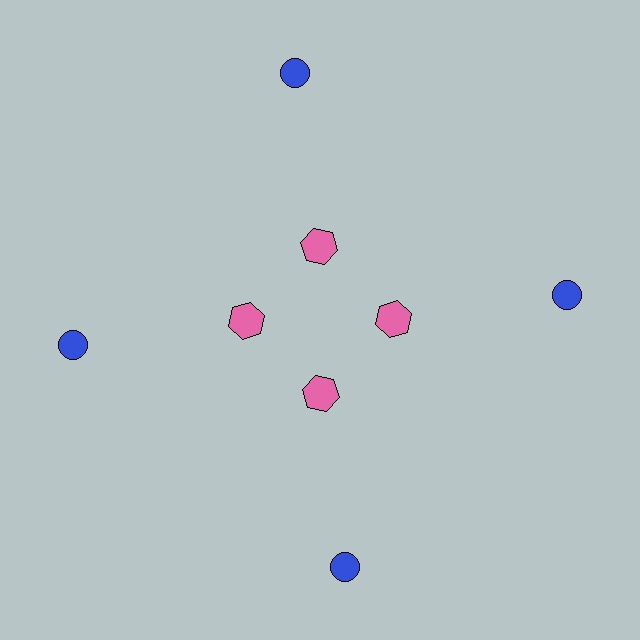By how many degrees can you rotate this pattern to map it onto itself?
The pattern maps onto itself every 90 degrees of rotation.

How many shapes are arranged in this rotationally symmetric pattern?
There are 8 shapes, arranged in 4 groups of 2.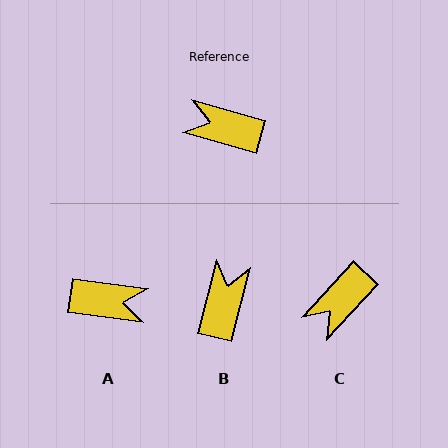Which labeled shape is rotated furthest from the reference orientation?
A, about 173 degrees away.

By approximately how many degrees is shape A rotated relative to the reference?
Approximately 173 degrees clockwise.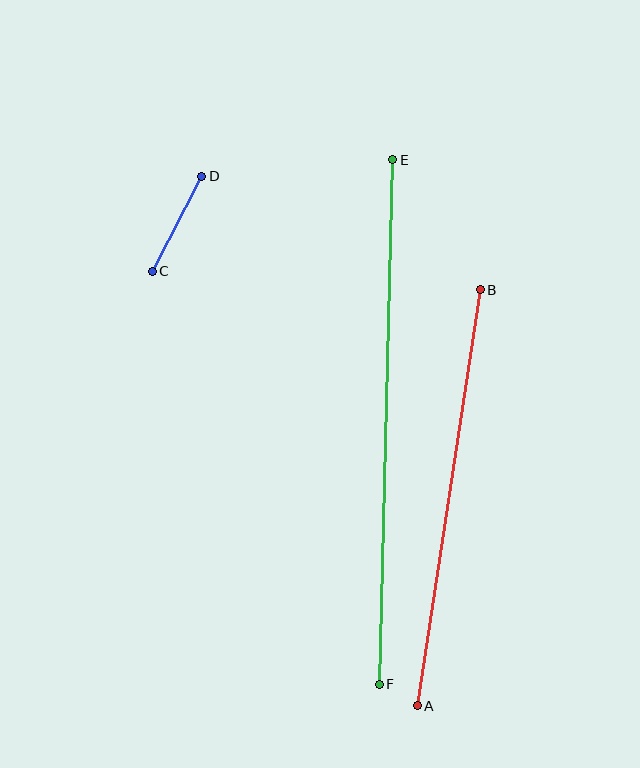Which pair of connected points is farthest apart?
Points E and F are farthest apart.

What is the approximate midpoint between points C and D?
The midpoint is at approximately (177, 224) pixels.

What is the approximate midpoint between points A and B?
The midpoint is at approximately (449, 498) pixels.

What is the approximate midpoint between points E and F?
The midpoint is at approximately (386, 422) pixels.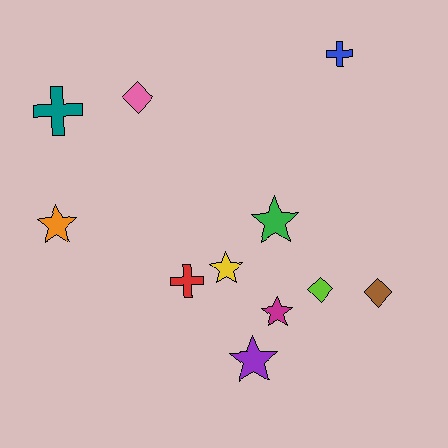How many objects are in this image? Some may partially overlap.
There are 11 objects.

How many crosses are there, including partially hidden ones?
There are 3 crosses.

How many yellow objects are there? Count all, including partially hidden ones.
There is 1 yellow object.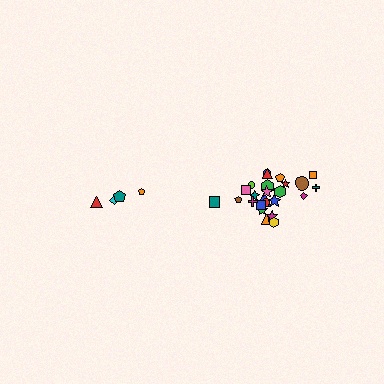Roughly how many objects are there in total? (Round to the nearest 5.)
Roughly 30 objects in total.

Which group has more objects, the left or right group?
The right group.